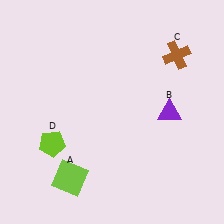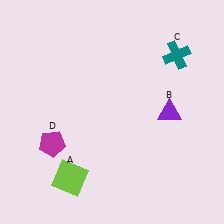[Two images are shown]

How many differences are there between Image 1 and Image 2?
There are 2 differences between the two images.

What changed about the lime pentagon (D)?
In Image 1, D is lime. In Image 2, it changed to magenta.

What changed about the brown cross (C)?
In Image 1, C is brown. In Image 2, it changed to teal.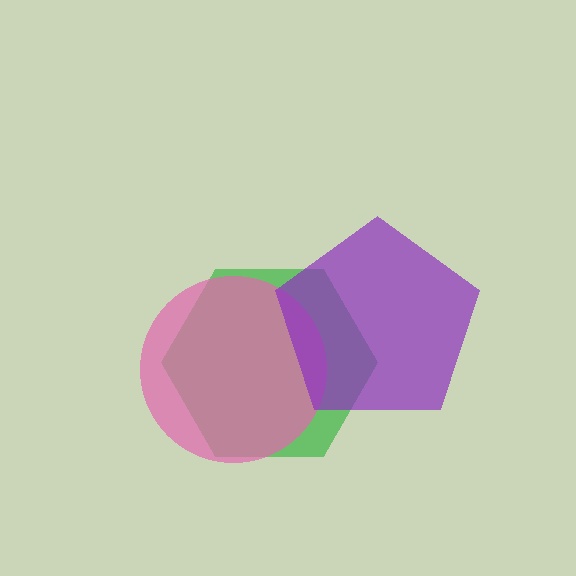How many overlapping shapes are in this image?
There are 3 overlapping shapes in the image.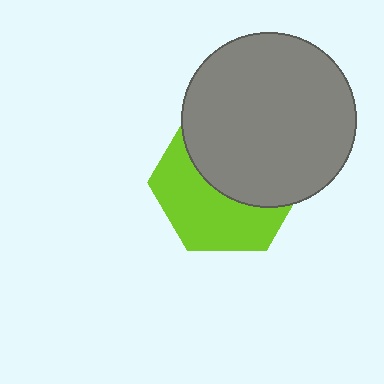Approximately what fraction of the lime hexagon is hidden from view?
Roughly 52% of the lime hexagon is hidden behind the gray circle.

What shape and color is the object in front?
The object in front is a gray circle.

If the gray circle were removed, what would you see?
You would see the complete lime hexagon.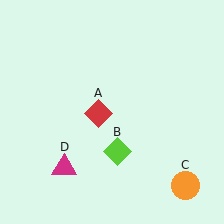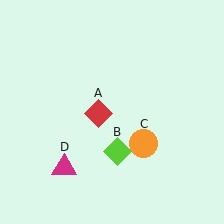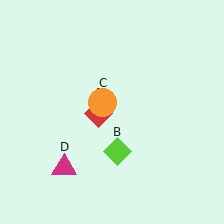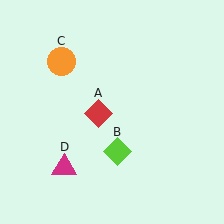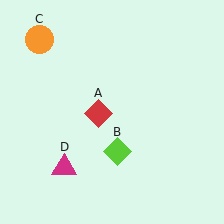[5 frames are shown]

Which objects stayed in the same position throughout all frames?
Red diamond (object A) and lime diamond (object B) and magenta triangle (object D) remained stationary.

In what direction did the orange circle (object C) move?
The orange circle (object C) moved up and to the left.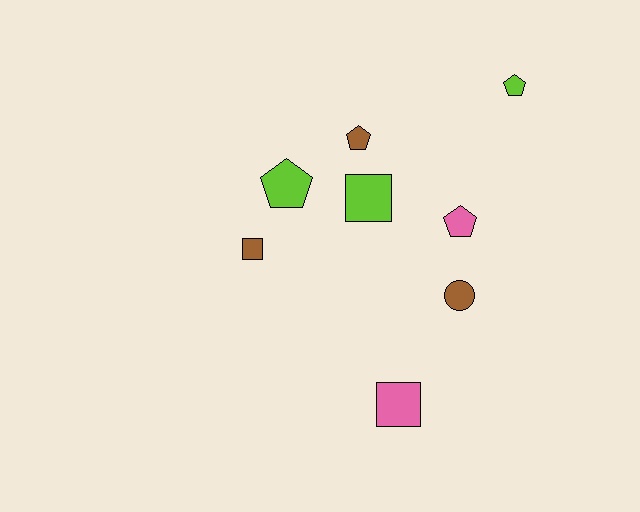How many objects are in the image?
There are 8 objects.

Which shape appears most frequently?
Pentagon, with 4 objects.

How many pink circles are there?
There are no pink circles.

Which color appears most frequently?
Brown, with 3 objects.